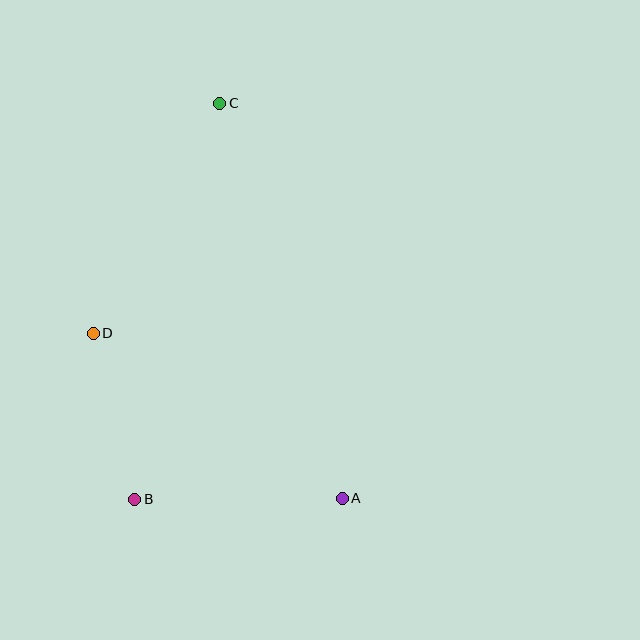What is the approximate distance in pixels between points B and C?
The distance between B and C is approximately 405 pixels.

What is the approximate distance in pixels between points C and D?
The distance between C and D is approximately 263 pixels.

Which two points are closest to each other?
Points B and D are closest to each other.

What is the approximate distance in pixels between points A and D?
The distance between A and D is approximately 299 pixels.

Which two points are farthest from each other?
Points A and C are farthest from each other.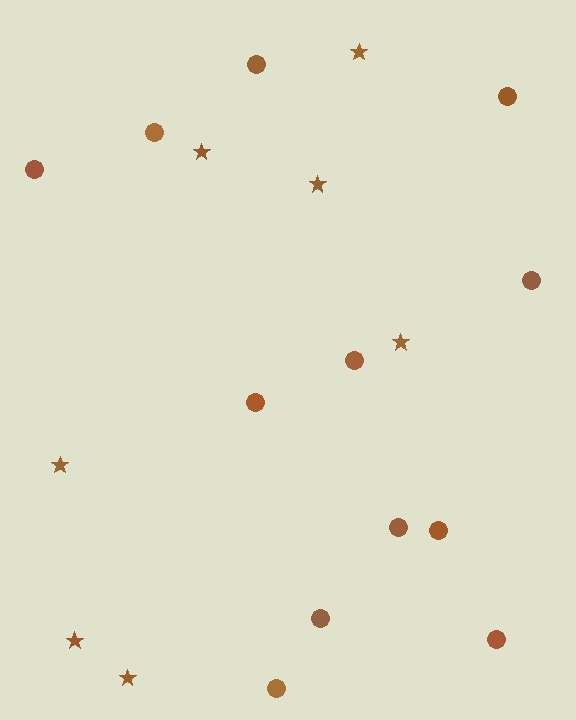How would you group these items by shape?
There are 2 groups: one group of circles (12) and one group of stars (7).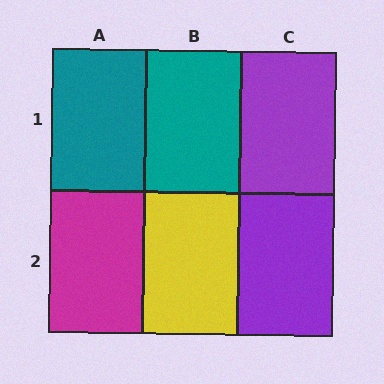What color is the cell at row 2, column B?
Yellow.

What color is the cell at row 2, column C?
Purple.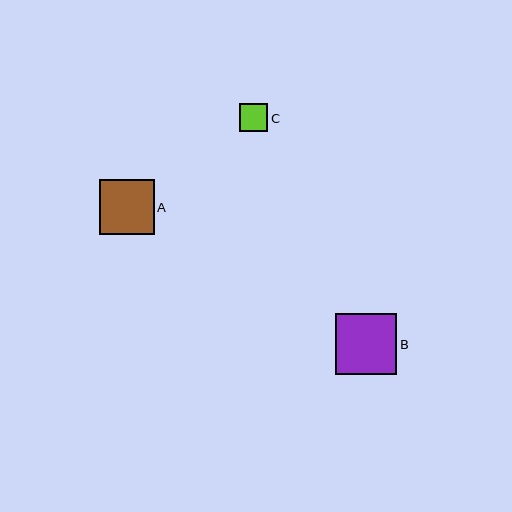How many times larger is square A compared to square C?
Square A is approximately 2.0 times the size of square C.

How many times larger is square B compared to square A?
Square B is approximately 1.1 times the size of square A.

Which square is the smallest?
Square C is the smallest with a size of approximately 28 pixels.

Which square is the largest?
Square B is the largest with a size of approximately 61 pixels.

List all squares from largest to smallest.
From largest to smallest: B, A, C.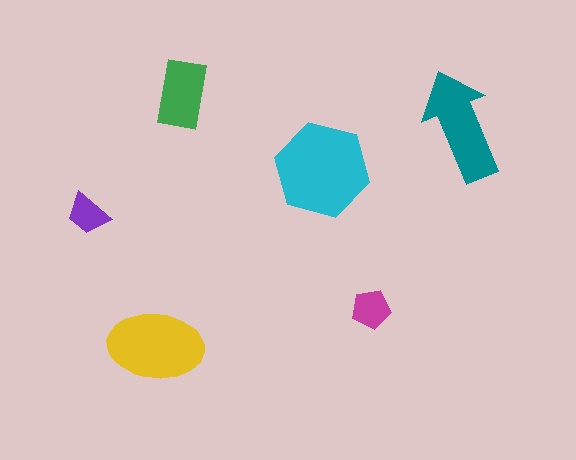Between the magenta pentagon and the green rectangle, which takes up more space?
The green rectangle.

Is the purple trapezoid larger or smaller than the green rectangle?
Smaller.